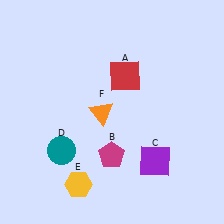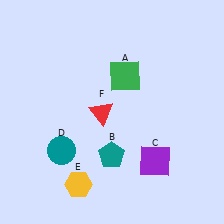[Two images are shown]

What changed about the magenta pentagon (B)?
In Image 1, B is magenta. In Image 2, it changed to teal.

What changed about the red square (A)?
In Image 1, A is red. In Image 2, it changed to green.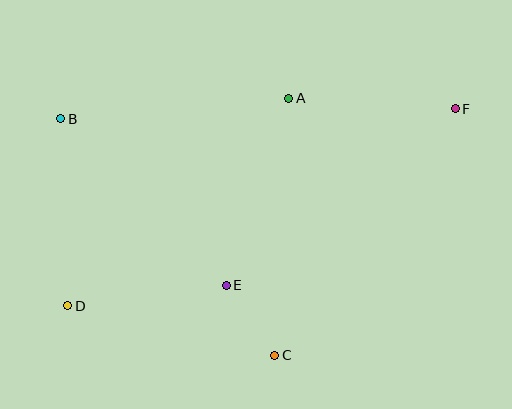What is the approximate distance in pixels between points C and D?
The distance between C and D is approximately 213 pixels.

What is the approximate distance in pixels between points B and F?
The distance between B and F is approximately 395 pixels.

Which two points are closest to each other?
Points C and E are closest to each other.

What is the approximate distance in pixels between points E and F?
The distance between E and F is approximately 290 pixels.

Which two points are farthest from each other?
Points D and F are farthest from each other.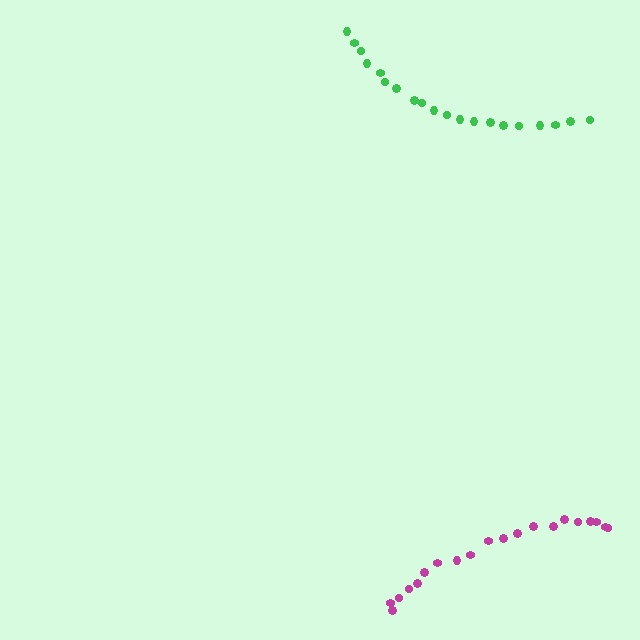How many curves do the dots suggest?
There are 2 distinct paths.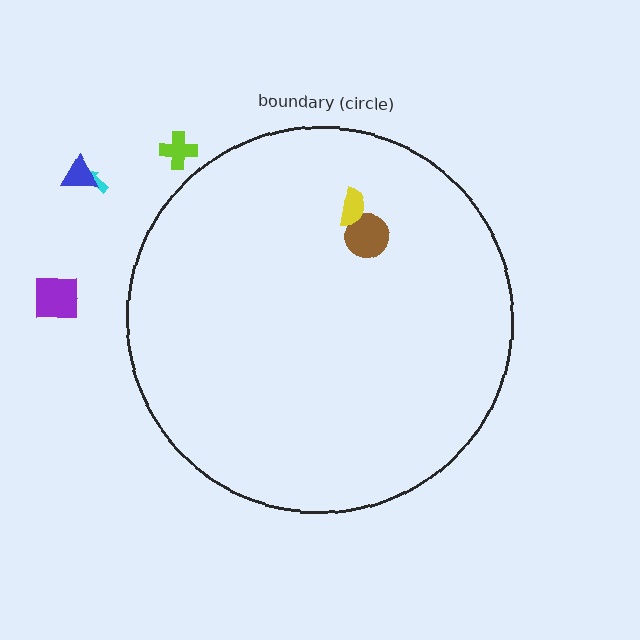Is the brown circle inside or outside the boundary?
Inside.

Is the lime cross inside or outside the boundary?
Outside.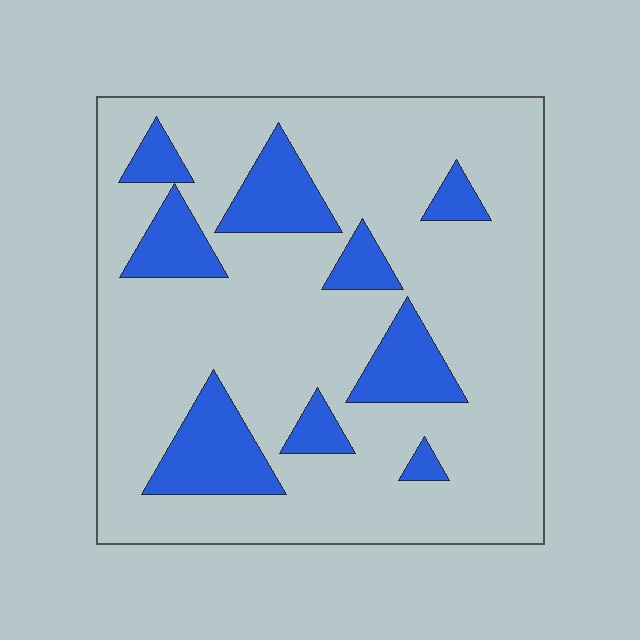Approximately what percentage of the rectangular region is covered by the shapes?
Approximately 20%.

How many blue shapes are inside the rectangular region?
9.